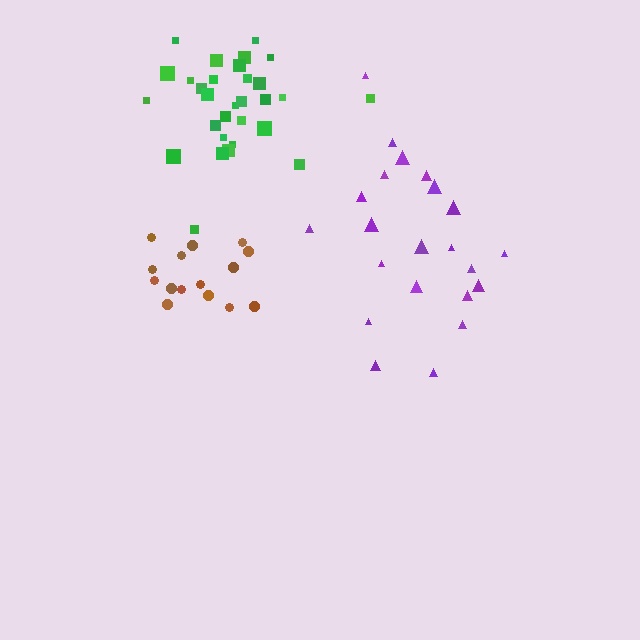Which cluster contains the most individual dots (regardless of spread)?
Green (30).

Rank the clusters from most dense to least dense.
brown, green, purple.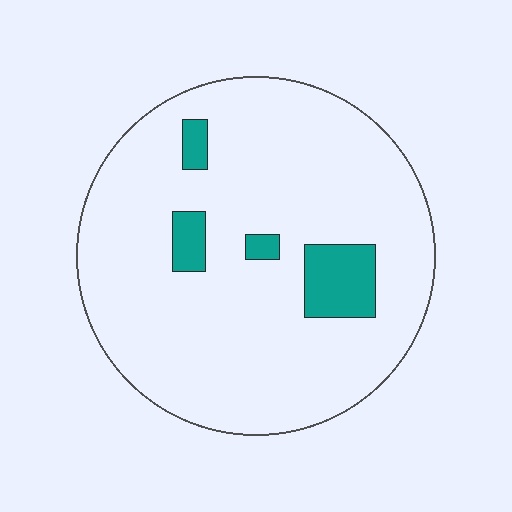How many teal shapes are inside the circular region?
4.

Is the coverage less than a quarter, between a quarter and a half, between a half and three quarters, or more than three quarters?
Less than a quarter.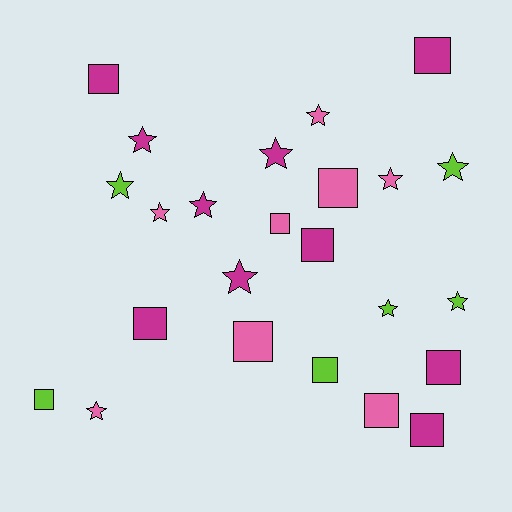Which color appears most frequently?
Magenta, with 10 objects.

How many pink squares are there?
There are 4 pink squares.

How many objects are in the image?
There are 24 objects.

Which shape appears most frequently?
Star, with 12 objects.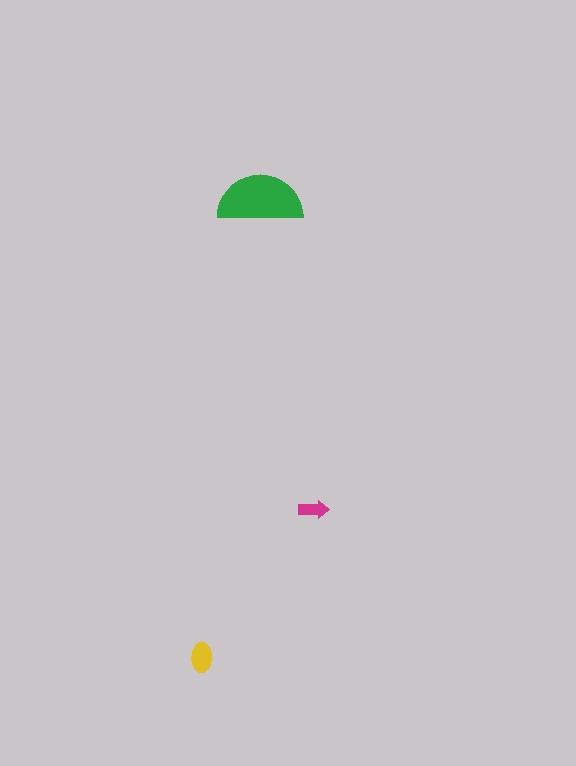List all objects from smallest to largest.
The magenta arrow, the yellow ellipse, the green semicircle.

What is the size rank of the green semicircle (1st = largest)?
1st.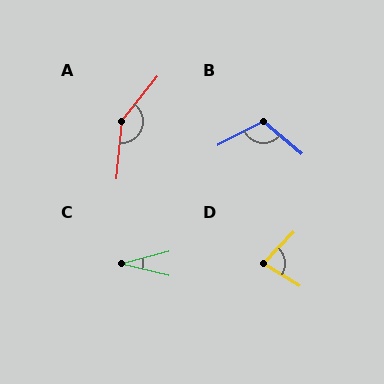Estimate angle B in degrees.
Approximately 112 degrees.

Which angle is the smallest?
C, at approximately 29 degrees.